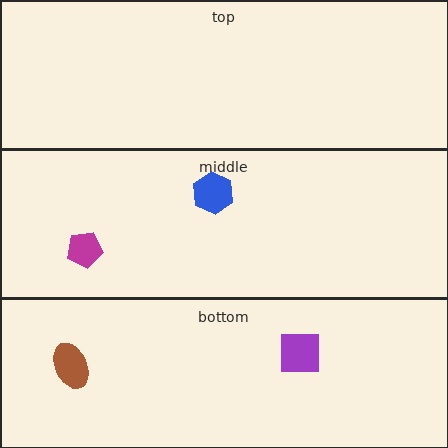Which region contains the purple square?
The bottom region.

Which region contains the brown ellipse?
The bottom region.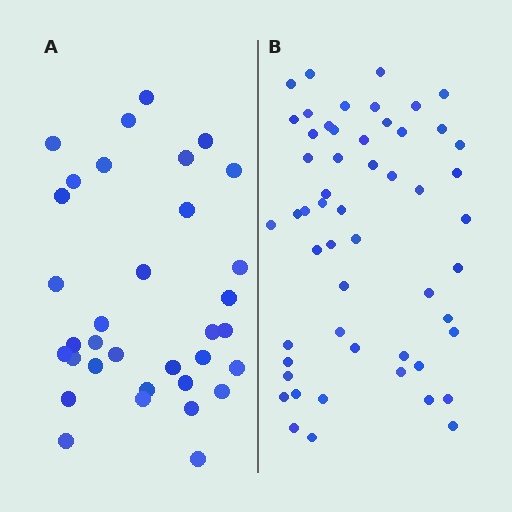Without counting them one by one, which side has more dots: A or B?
Region B (the right region) has more dots.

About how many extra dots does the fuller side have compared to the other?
Region B has approximately 20 more dots than region A.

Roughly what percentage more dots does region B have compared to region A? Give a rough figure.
About 60% more.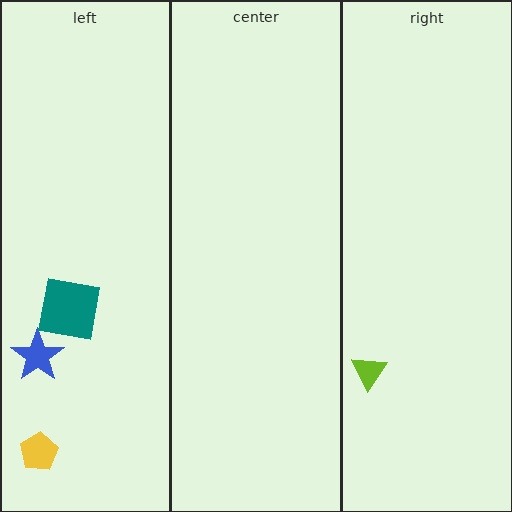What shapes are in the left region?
The yellow pentagon, the blue star, the teal square.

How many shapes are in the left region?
3.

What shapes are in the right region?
The lime triangle.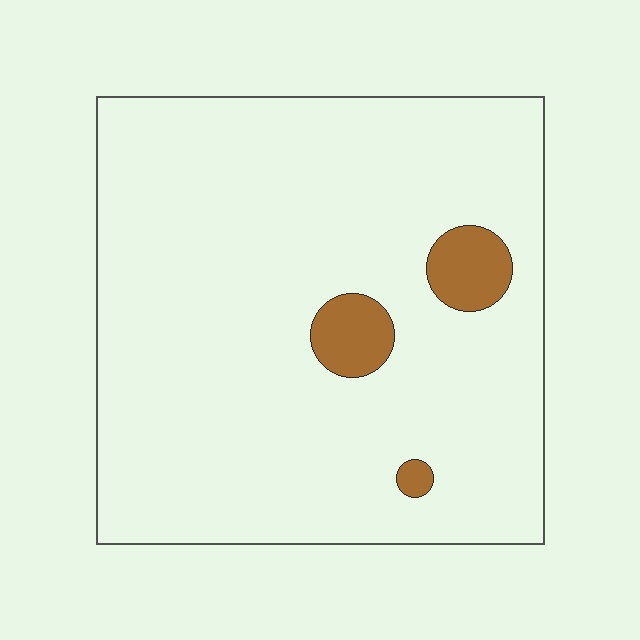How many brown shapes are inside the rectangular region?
3.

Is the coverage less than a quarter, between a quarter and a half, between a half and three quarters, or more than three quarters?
Less than a quarter.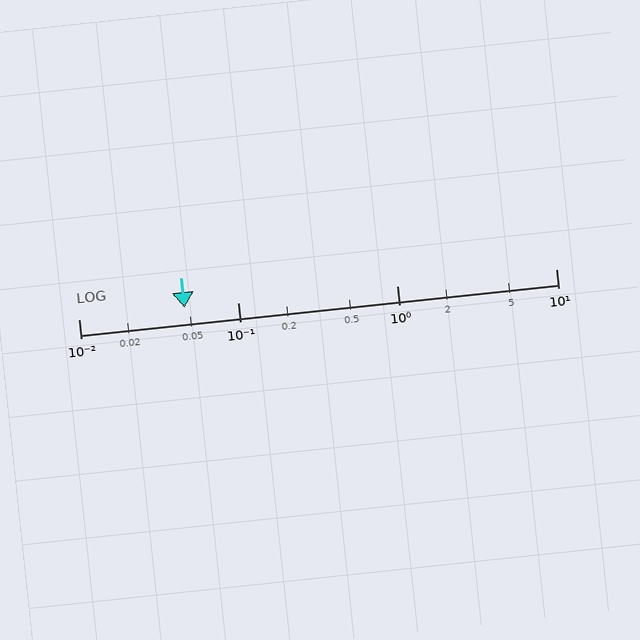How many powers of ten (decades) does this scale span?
The scale spans 3 decades, from 0.01 to 10.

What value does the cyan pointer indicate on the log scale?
The pointer indicates approximately 0.046.